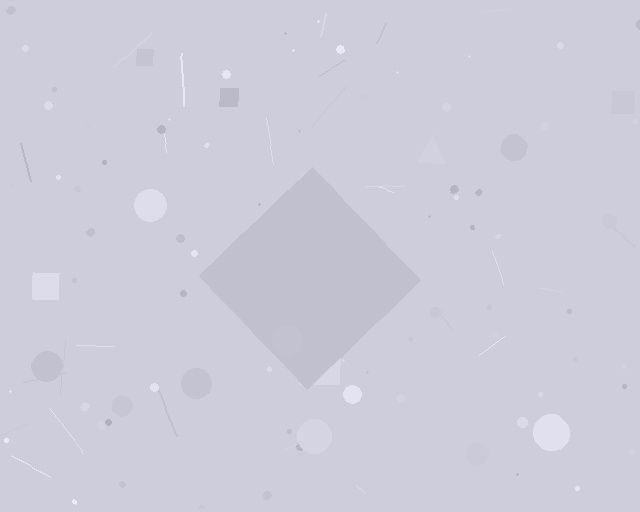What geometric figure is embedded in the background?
A diamond is embedded in the background.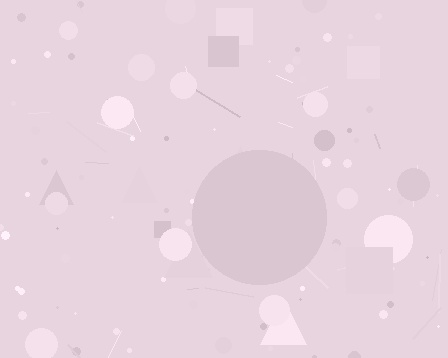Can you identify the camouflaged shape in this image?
The camouflaged shape is a circle.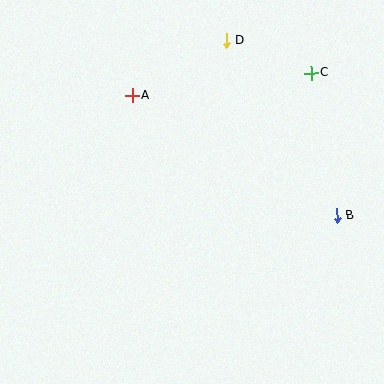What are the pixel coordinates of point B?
Point B is at (337, 215).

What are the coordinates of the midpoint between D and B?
The midpoint between D and B is at (282, 128).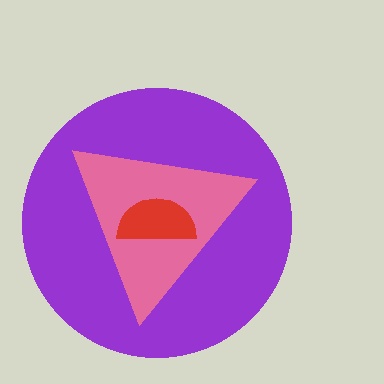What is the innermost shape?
The red semicircle.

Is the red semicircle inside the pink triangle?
Yes.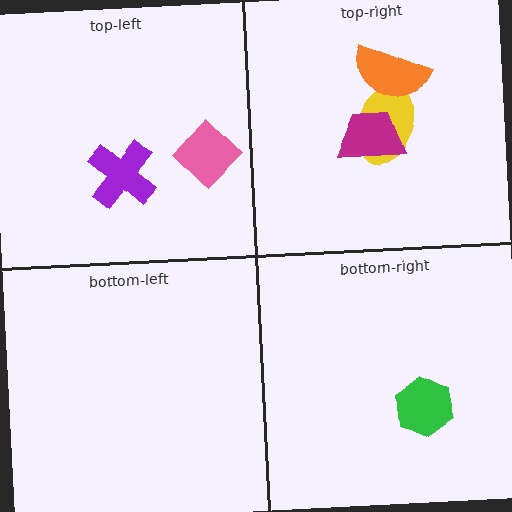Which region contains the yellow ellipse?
The top-right region.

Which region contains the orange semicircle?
The top-right region.